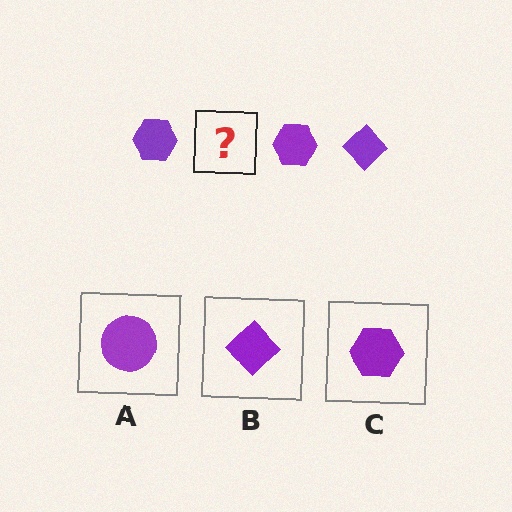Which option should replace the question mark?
Option B.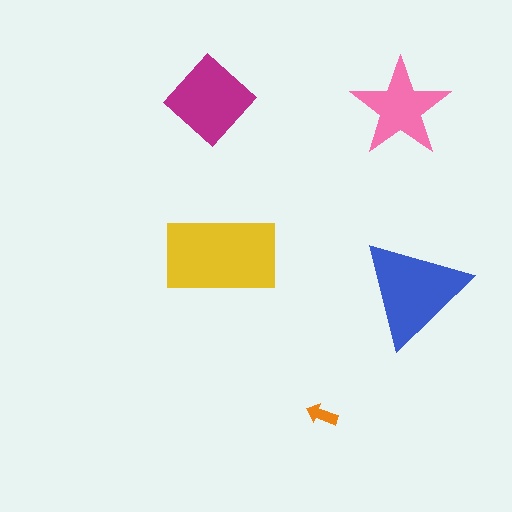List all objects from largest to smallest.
The yellow rectangle, the blue triangle, the magenta diamond, the pink star, the orange arrow.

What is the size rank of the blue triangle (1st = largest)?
2nd.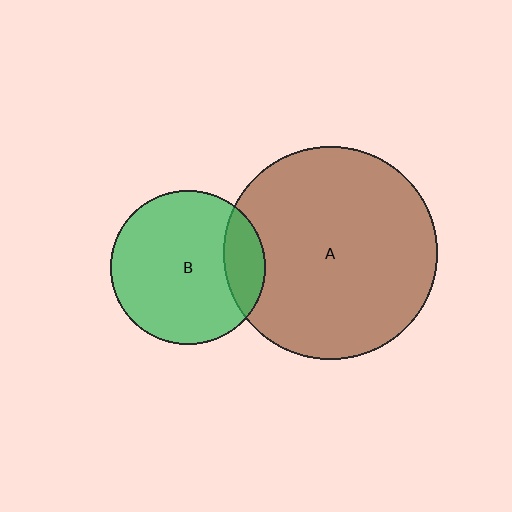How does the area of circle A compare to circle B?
Approximately 1.9 times.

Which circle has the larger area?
Circle A (brown).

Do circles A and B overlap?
Yes.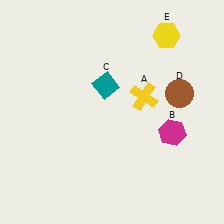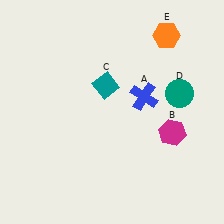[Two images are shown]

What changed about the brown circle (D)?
In Image 1, D is brown. In Image 2, it changed to teal.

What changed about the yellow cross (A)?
In Image 1, A is yellow. In Image 2, it changed to blue.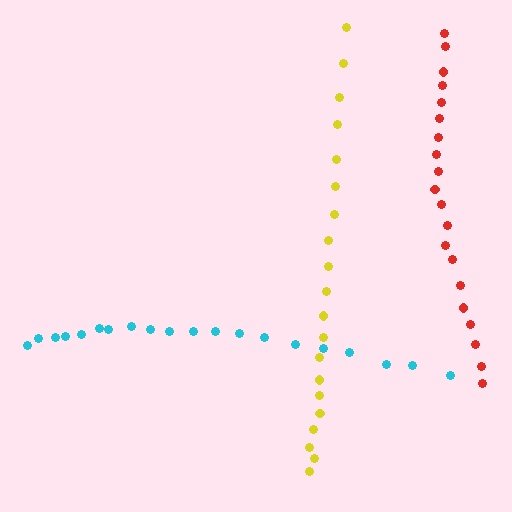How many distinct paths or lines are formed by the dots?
There are 3 distinct paths.